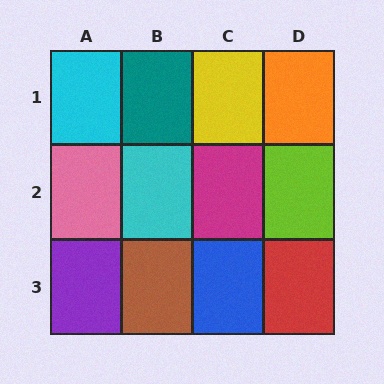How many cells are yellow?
1 cell is yellow.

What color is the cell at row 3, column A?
Purple.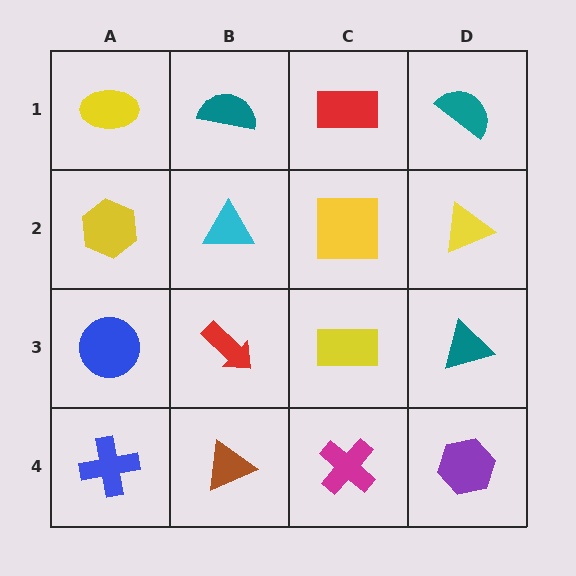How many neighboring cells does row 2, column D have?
3.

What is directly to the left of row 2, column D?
A yellow square.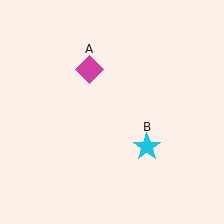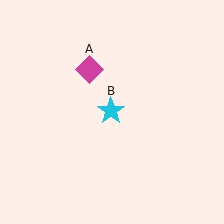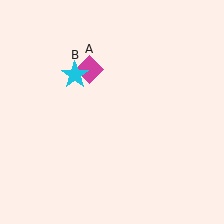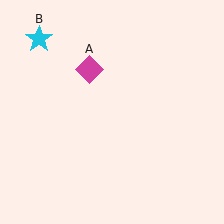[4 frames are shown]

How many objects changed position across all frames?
1 object changed position: cyan star (object B).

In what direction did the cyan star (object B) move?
The cyan star (object B) moved up and to the left.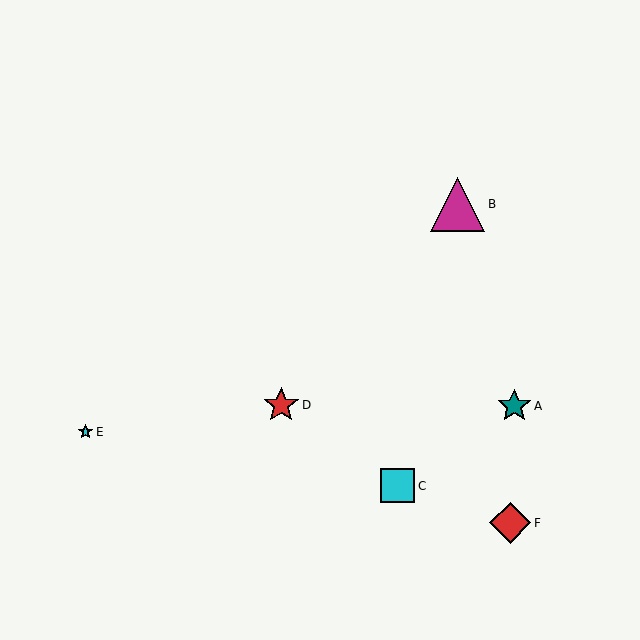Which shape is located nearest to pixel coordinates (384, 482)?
The cyan square (labeled C) at (398, 486) is nearest to that location.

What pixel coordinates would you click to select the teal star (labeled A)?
Click at (514, 406) to select the teal star A.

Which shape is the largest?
The magenta triangle (labeled B) is the largest.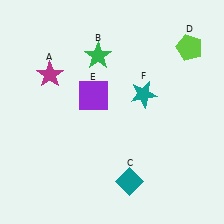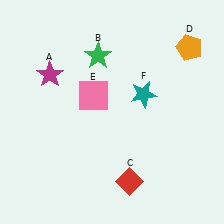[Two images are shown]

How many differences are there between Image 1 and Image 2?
There are 3 differences between the two images.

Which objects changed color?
C changed from teal to red. D changed from lime to orange. E changed from purple to pink.